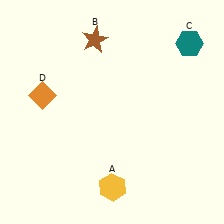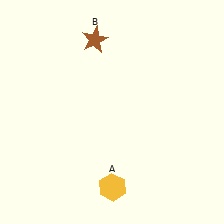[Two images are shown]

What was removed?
The orange diamond (D), the teal hexagon (C) were removed in Image 2.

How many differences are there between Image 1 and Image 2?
There are 2 differences between the two images.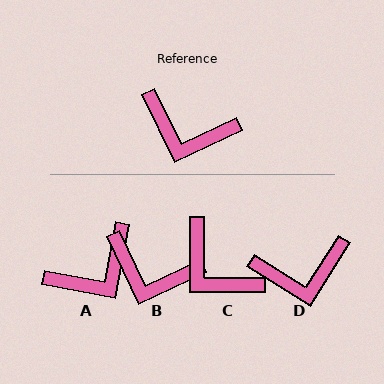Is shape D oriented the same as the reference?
No, it is off by about 32 degrees.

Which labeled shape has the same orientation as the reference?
B.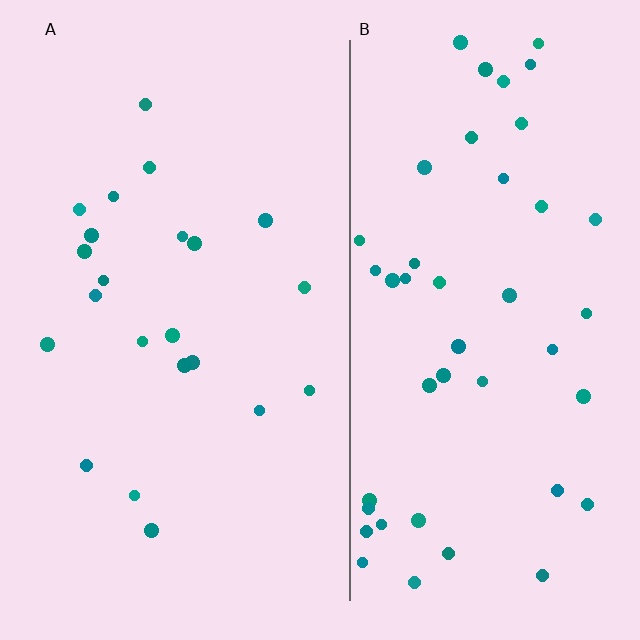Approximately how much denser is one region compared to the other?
Approximately 2.0× — region B over region A.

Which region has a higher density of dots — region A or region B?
B (the right).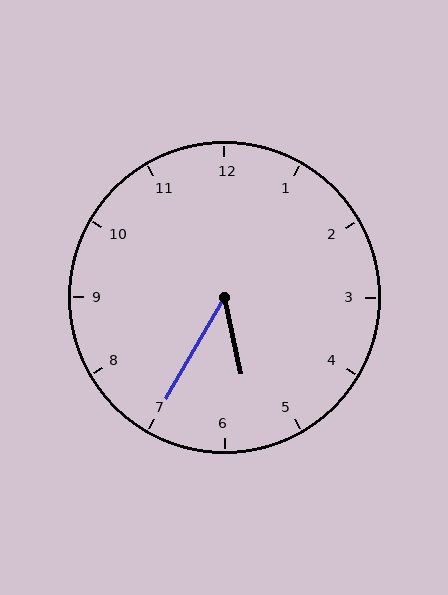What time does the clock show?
5:35.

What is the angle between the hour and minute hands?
Approximately 42 degrees.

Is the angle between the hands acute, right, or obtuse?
It is acute.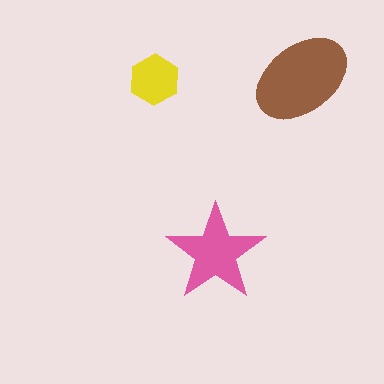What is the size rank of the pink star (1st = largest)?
2nd.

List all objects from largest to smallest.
The brown ellipse, the pink star, the yellow hexagon.